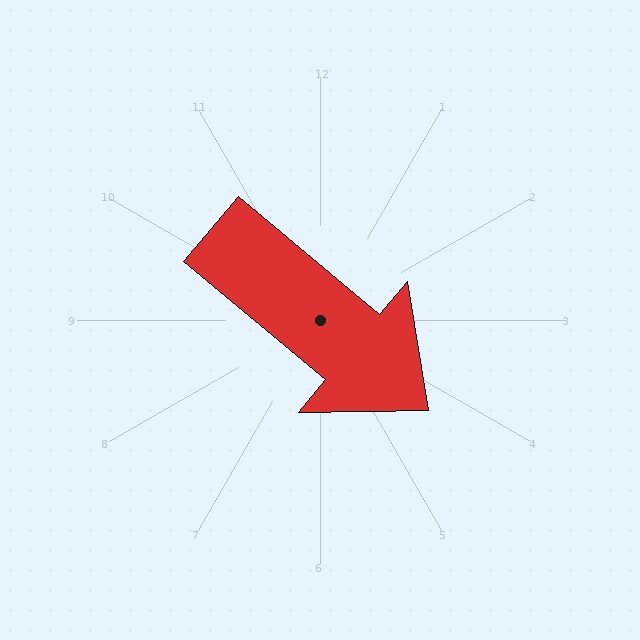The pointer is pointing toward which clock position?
Roughly 4 o'clock.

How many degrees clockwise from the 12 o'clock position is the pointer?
Approximately 130 degrees.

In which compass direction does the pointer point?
Southeast.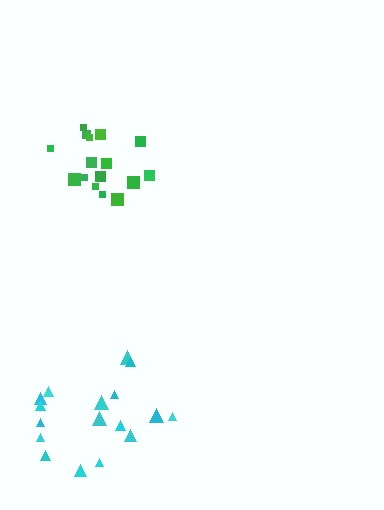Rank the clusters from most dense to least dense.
green, cyan.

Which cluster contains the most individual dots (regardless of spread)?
Cyan (17).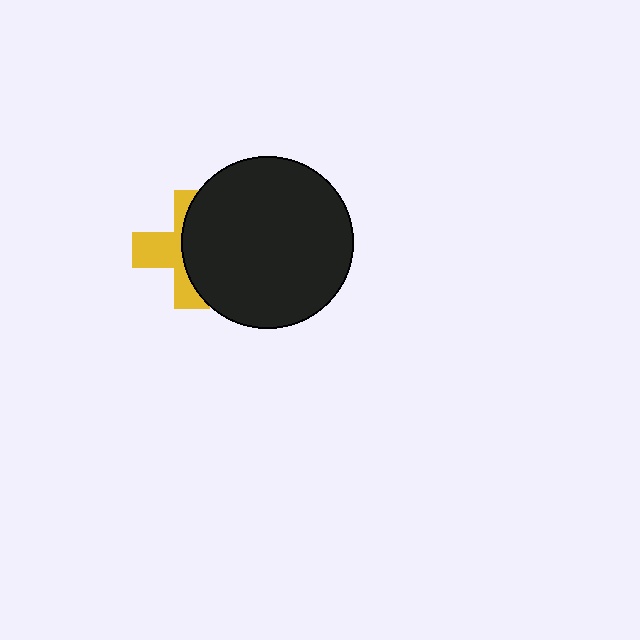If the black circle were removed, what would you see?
You would see the complete yellow cross.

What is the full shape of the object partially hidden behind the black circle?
The partially hidden object is a yellow cross.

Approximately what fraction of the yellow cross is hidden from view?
Roughly 54% of the yellow cross is hidden behind the black circle.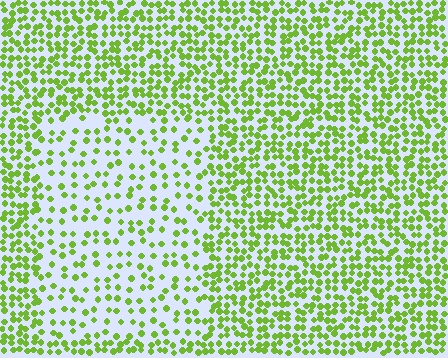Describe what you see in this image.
The image contains small lime elements arranged at two different densities. A rectangle-shaped region is visible where the elements are less densely packed than the surrounding area.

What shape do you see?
I see a rectangle.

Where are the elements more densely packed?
The elements are more densely packed outside the rectangle boundary.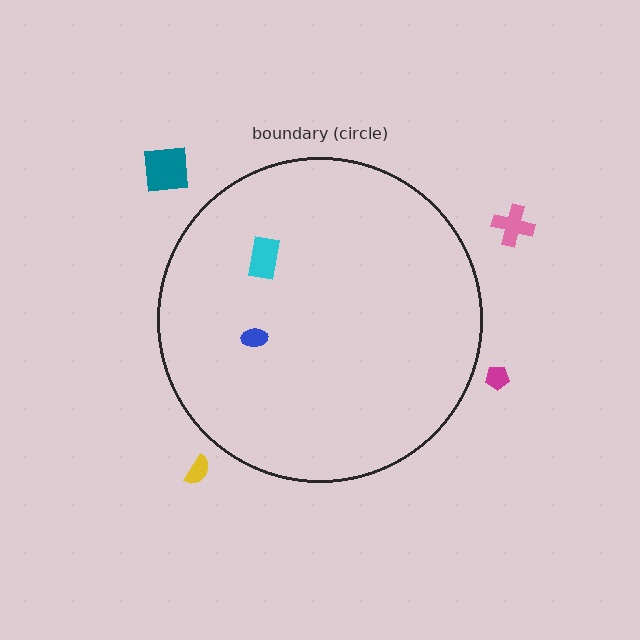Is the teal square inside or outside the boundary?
Outside.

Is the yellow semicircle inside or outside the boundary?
Outside.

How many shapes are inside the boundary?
2 inside, 4 outside.